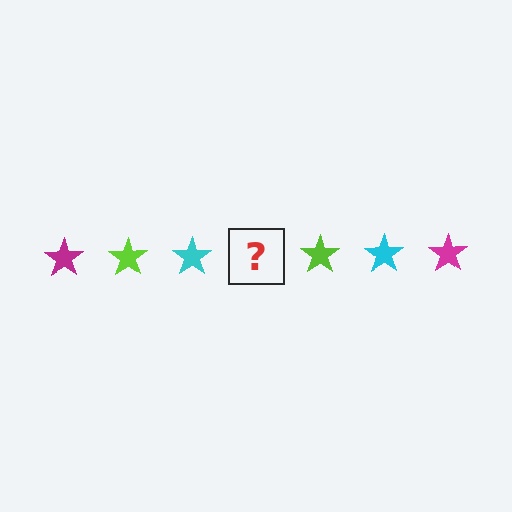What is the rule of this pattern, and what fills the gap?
The rule is that the pattern cycles through magenta, lime, cyan stars. The gap should be filled with a magenta star.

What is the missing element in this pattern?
The missing element is a magenta star.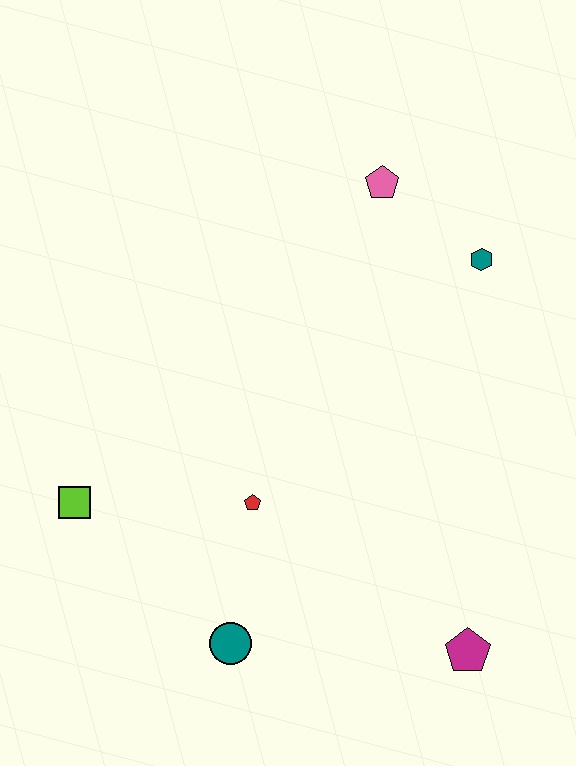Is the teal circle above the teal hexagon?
No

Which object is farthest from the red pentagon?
The pink pentagon is farthest from the red pentagon.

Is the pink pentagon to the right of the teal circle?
Yes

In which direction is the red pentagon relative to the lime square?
The red pentagon is to the right of the lime square.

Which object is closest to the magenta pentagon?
The teal circle is closest to the magenta pentagon.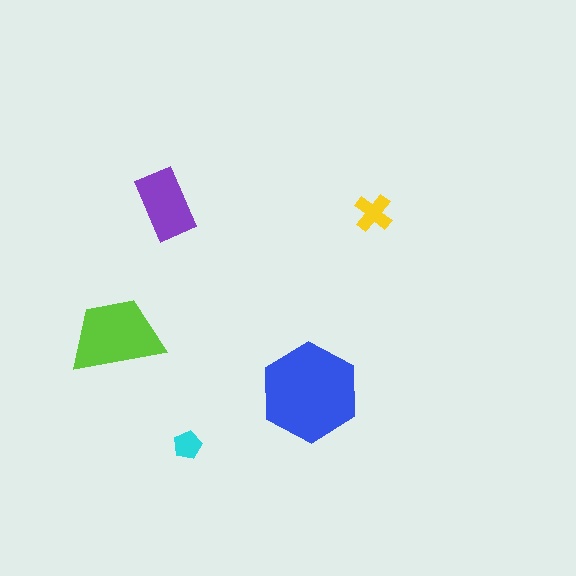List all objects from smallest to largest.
The cyan pentagon, the yellow cross, the purple rectangle, the lime trapezoid, the blue hexagon.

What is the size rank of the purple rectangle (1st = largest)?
3rd.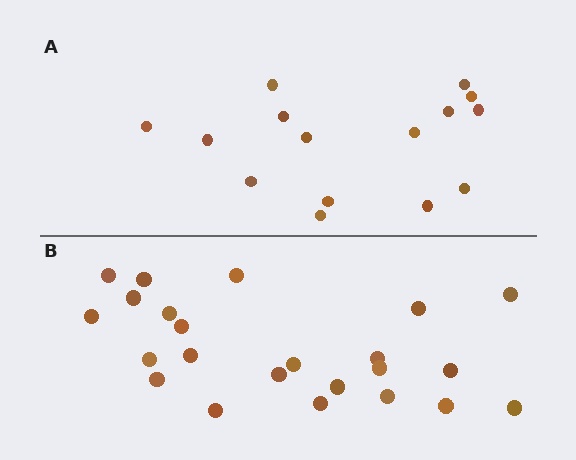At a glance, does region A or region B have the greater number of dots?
Region B (the bottom region) has more dots.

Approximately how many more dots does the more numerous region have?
Region B has roughly 8 or so more dots than region A.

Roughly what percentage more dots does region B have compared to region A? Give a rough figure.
About 55% more.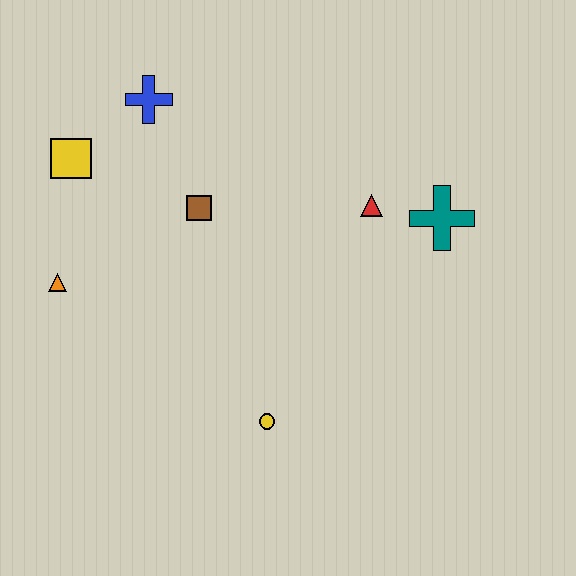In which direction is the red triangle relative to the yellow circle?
The red triangle is above the yellow circle.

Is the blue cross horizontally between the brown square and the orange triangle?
Yes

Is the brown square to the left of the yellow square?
No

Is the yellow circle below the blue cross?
Yes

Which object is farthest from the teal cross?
The orange triangle is farthest from the teal cross.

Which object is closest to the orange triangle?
The yellow square is closest to the orange triangle.